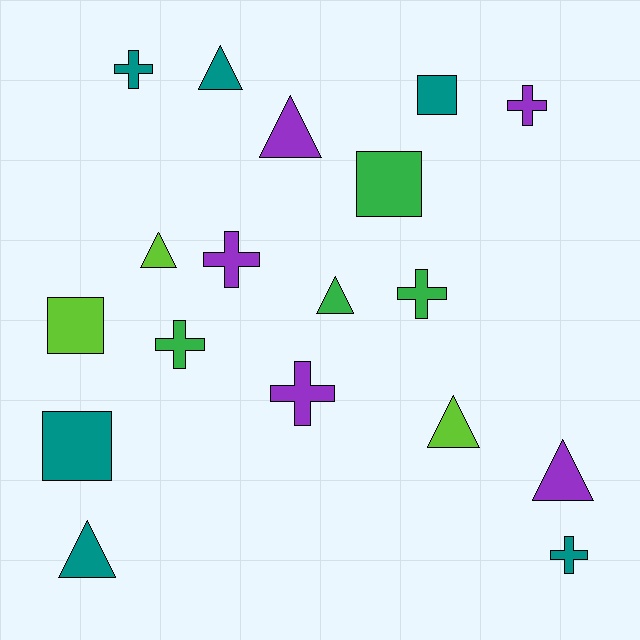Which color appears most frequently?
Teal, with 6 objects.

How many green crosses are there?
There are 2 green crosses.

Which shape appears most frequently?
Cross, with 7 objects.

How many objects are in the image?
There are 18 objects.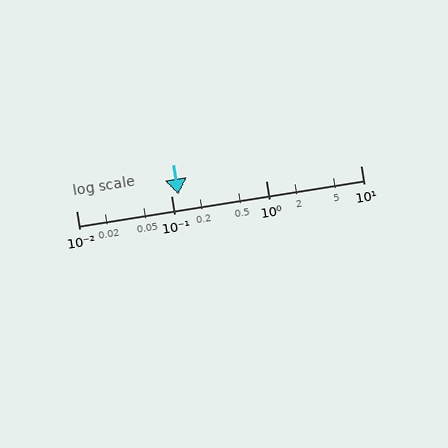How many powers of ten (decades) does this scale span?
The scale spans 3 decades, from 0.01 to 10.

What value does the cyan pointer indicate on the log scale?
The pointer indicates approximately 0.12.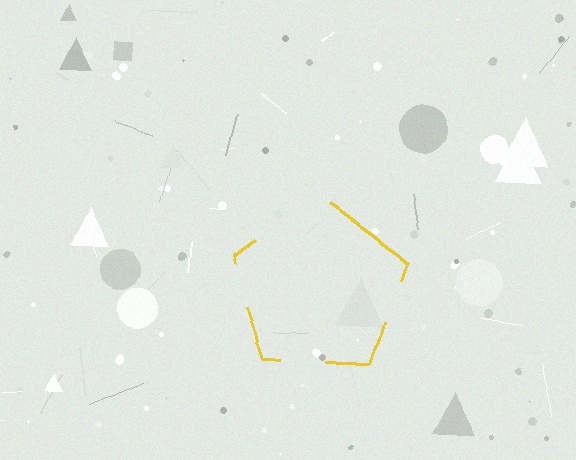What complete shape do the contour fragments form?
The contour fragments form a pentagon.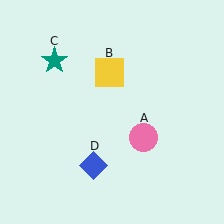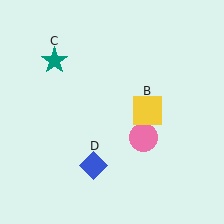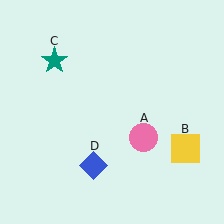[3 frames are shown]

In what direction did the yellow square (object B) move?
The yellow square (object B) moved down and to the right.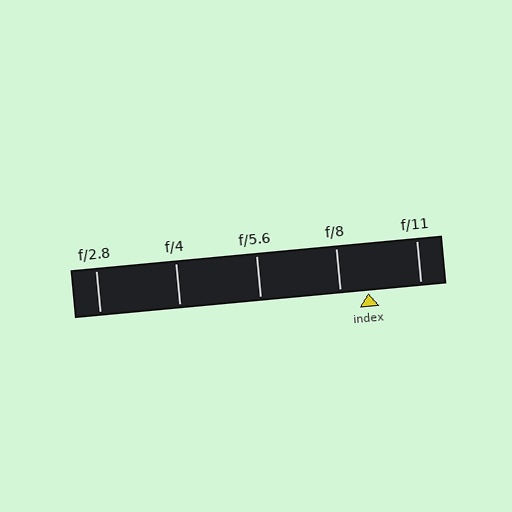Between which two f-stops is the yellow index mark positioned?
The index mark is between f/8 and f/11.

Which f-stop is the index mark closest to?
The index mark is closest to f/8.